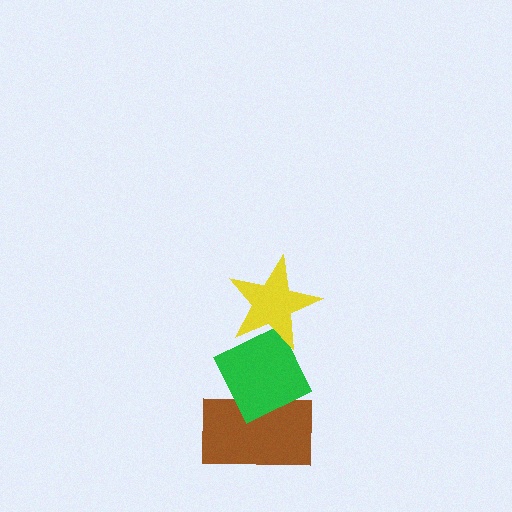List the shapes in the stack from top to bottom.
From top to bottom: the yellow star, the green diamond, the brown rectangle.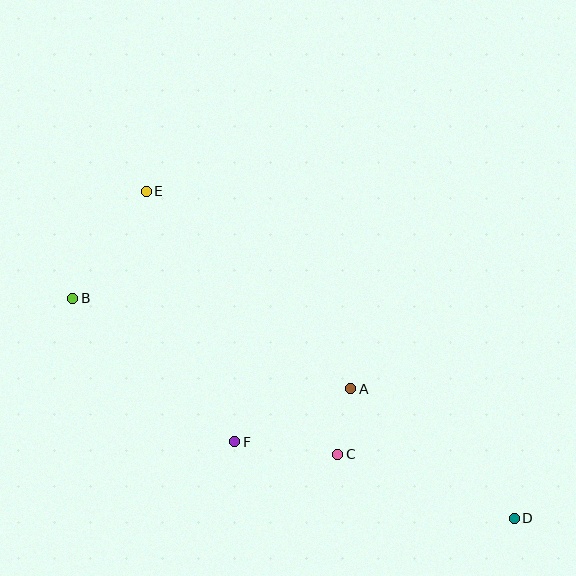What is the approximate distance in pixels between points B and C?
The distance between B and C is approximately 308 pixels.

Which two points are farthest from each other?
Points B and D are farthest from each other.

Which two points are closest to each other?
Points A and C are closest to each other.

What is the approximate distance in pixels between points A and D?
The distance between A and D is approximately 209 pixels.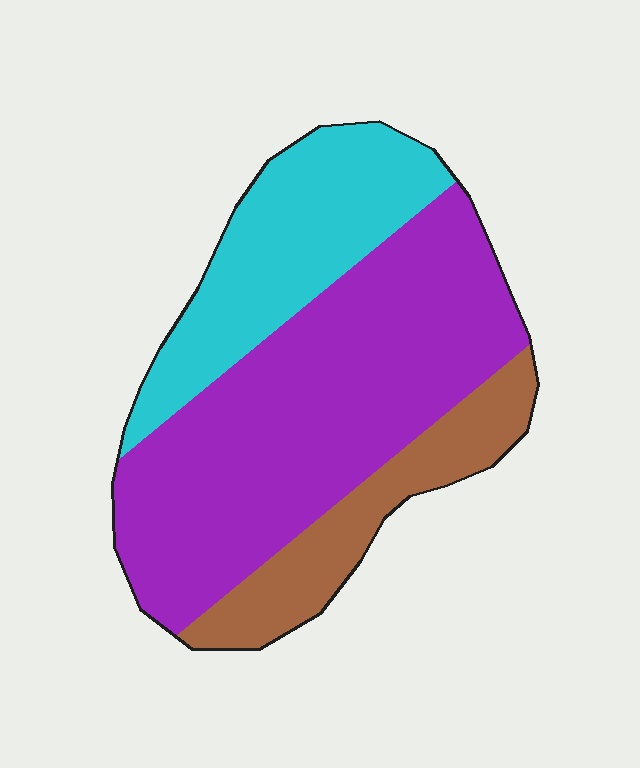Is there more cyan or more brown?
Cyan.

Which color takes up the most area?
Purple, at roughly 55%.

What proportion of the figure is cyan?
Cyan takes up about one quarter (1/4) of the figure.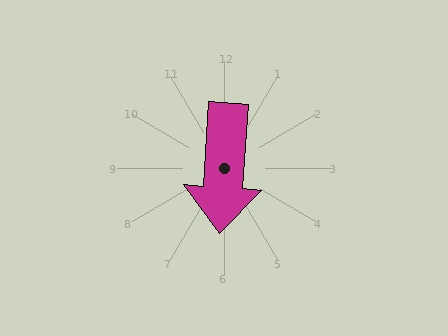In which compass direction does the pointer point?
South.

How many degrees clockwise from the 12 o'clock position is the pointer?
Approximately 184 degrees.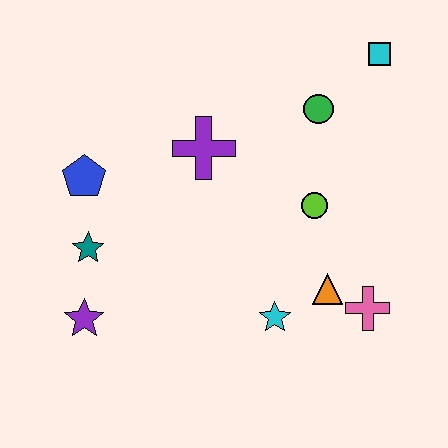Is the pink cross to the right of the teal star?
Yes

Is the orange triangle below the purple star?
No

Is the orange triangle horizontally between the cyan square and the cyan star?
Yes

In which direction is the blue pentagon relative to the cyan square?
The blue pentagon is to the left of the cyan square.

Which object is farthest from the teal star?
The cyan square is farthest from the teal star.